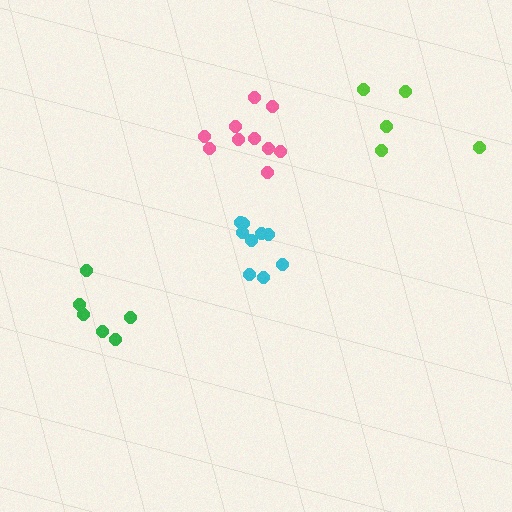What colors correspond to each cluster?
The clusters are colored: green, cyan, lime, pink.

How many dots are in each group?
Group 1: 6 dots, Group 2: 9 dots, Group 3: 5 dots, Group 4: 10 dots (30 total).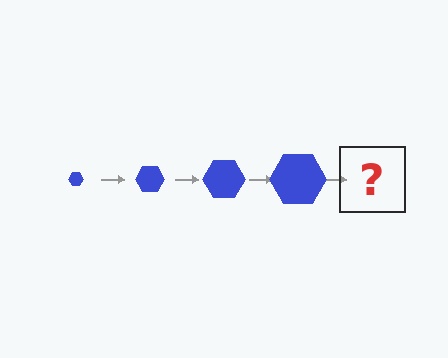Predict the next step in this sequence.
The next step is a blue hexagon, larger than the previous one.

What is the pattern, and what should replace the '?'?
The pattern is that the hexagon gets progressively larger each step. The '?' should be a blue hexagon, larger than the previous one.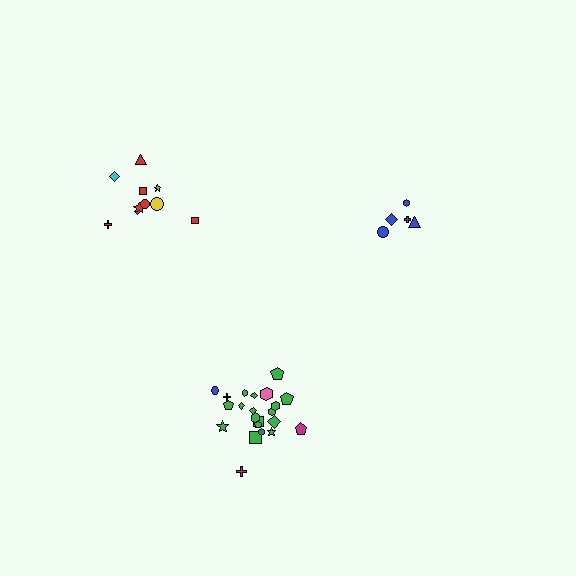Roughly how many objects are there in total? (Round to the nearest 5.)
Roughly 35 objects in total.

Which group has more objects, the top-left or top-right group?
The top-left group.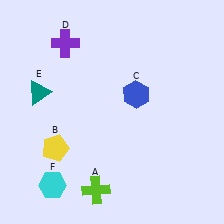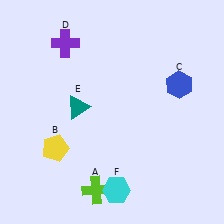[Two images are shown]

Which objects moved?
The objects that moved are: the blue hexagon (C), the teal triangle (E), the cyan hexagon (F).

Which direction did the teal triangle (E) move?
The teal triangle (E) moved right.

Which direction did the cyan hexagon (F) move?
The cyan hexagon (F) moved right.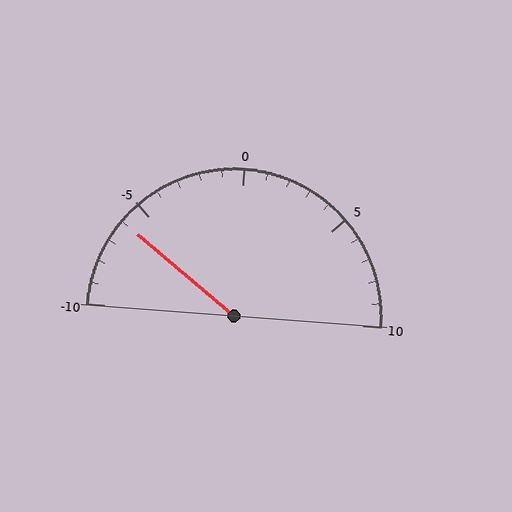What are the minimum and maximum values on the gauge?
The gauge ranges from -10 to 10.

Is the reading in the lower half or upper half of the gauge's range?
The reading is in the lower half of the range (-10 to 10).